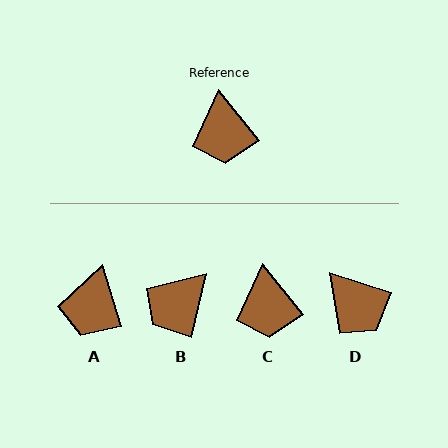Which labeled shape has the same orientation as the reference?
C.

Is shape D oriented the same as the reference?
No, it is off by about 33 degrees.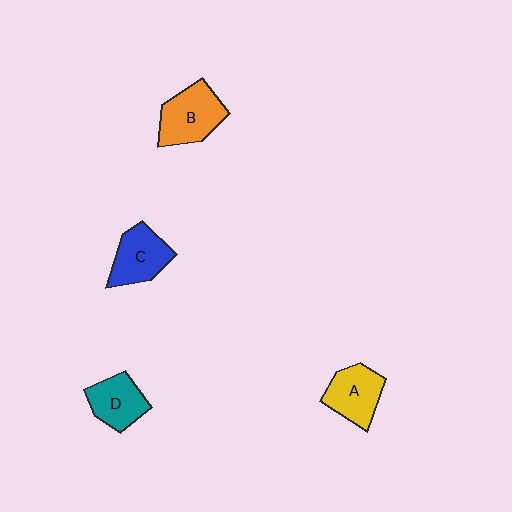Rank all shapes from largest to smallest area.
From largest to smallest: B (orange), C (blue), A (yellow), D (teal).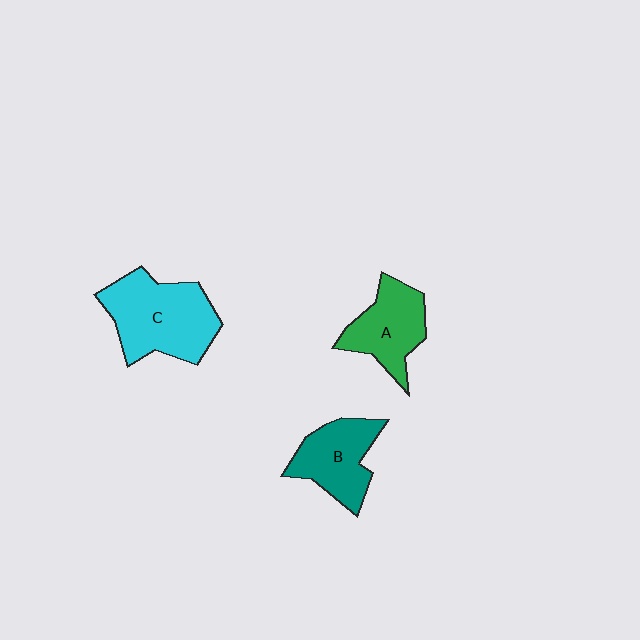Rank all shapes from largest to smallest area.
From largest to smallest: C (cyan), B (teal), A (green).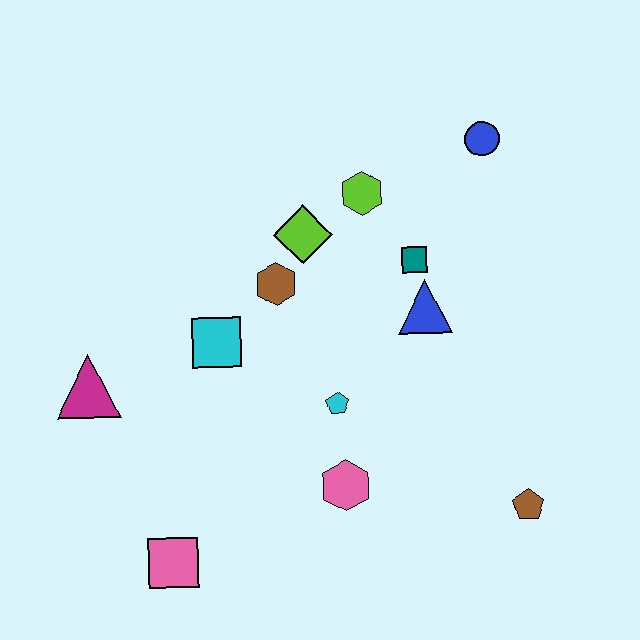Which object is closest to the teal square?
The blue triangle is closest to the teal square.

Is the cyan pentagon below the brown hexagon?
Yes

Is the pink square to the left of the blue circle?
Yes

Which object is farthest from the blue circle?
The pink square is farthest from the blue circle.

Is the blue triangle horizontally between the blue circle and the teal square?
Yes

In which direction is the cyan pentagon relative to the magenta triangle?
The cyan pentagon is to the right of the magenta triangle.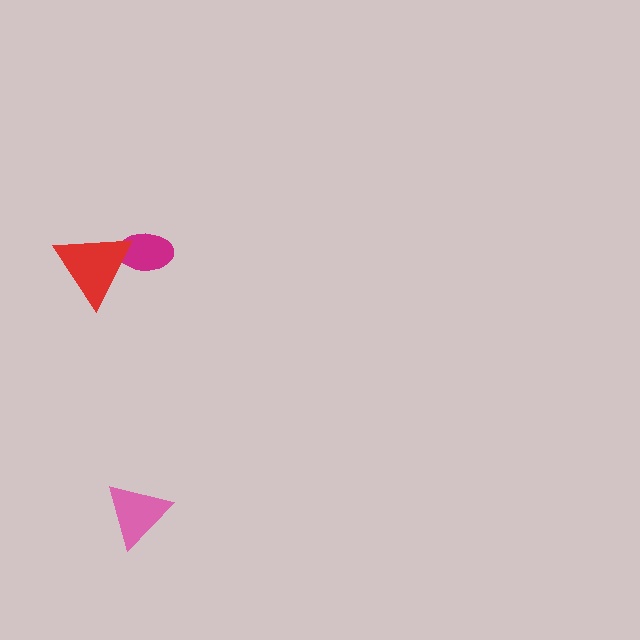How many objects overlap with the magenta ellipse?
1 object overlaps with the magenta ellipse.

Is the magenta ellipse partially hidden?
Yes, it is partially covered by another shape.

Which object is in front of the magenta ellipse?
The red triangle is in front of the magenta ellipse.